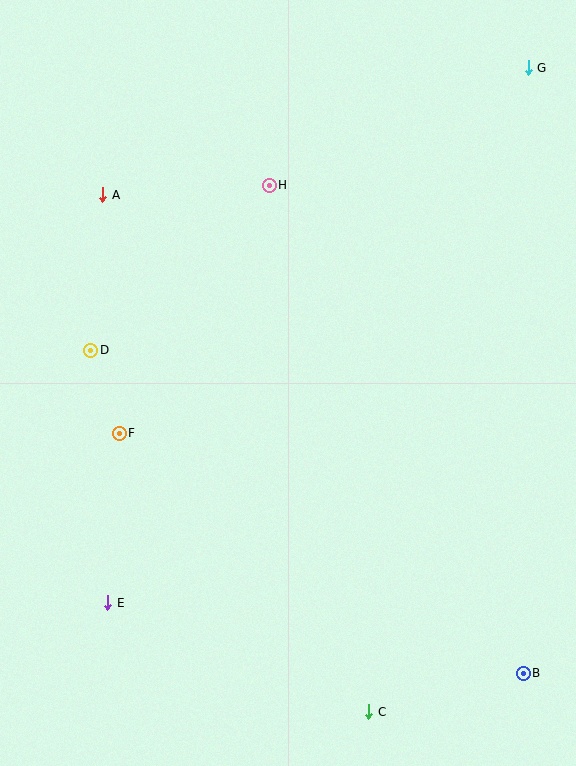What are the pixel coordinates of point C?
Point C is at (369, 712).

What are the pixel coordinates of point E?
Point E is at (108, 603).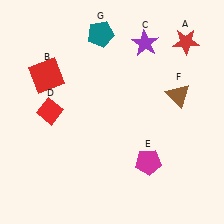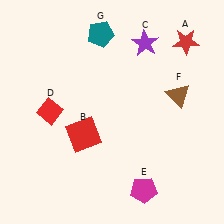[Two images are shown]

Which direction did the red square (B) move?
The red square (B) moved down.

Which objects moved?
The objects that moved are: the red square (B), the magenta pentagon (E).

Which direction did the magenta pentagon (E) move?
The magenta pentagon (E) moved down.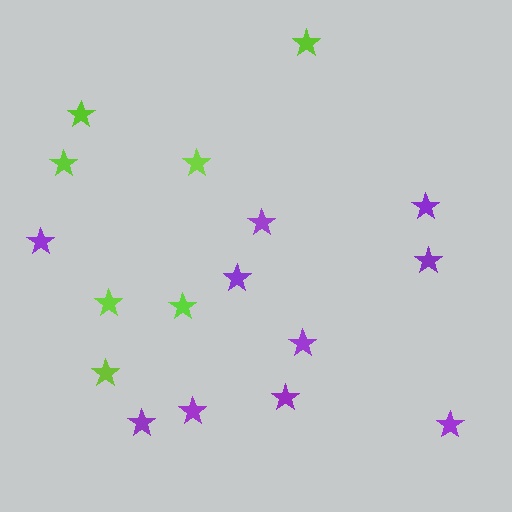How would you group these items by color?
There are 2 groups: one group of purple stars (10) and one group of lime stars (7).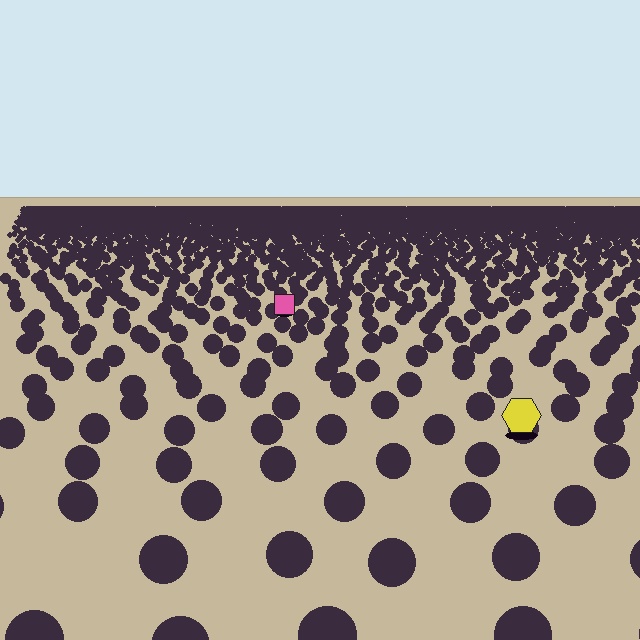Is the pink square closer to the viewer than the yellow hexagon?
No. The yellow hexagon is closer — you can tell from the texture gradient: the ground texture is coarser near it.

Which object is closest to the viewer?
The yellow hexagon is closest. The texture marks near it are larger and more spread out.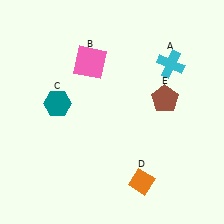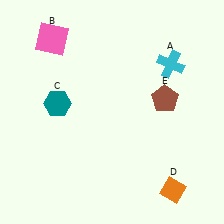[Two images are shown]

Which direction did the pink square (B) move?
The pink square (B) moved left.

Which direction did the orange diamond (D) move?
The orange diamond (D) moved right.